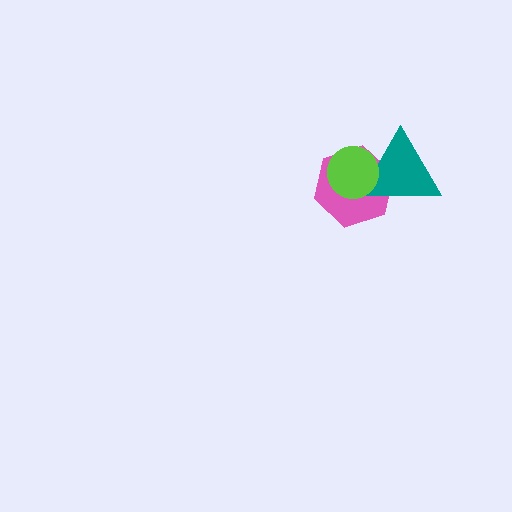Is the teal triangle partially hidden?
Yes, it is partially covered by another shape.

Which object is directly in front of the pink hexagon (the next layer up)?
The teal triangle is directly in front of the pink hexagon.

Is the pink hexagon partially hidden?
Yes, it is partially covered by another shape.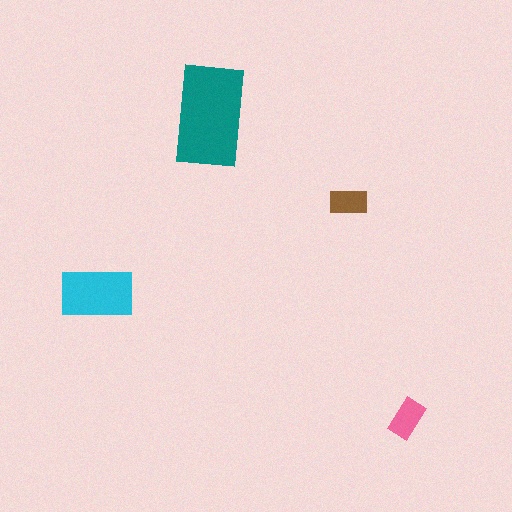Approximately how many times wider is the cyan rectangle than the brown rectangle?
About 2 times wider.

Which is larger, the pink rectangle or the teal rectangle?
The teal one.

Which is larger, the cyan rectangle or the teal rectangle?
The teal one.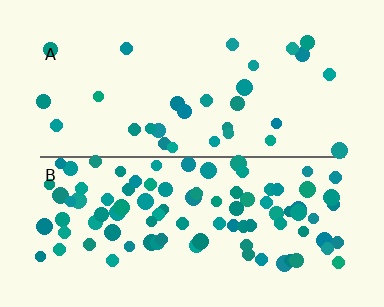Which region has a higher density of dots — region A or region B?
B (the bottom).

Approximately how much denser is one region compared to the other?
Approximately 3.0× — region B over region A.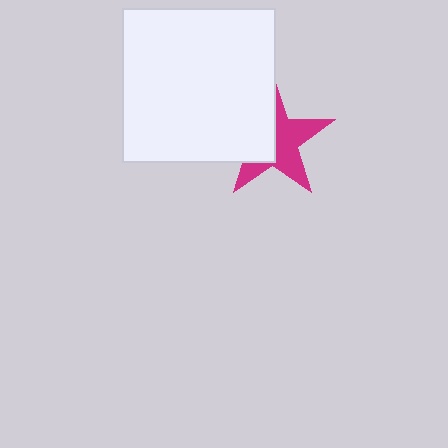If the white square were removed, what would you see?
You would see the complete magenta star.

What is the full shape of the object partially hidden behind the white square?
The partially hidden object is a magenta star.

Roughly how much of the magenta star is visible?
About half of it is visible (roughly 55%).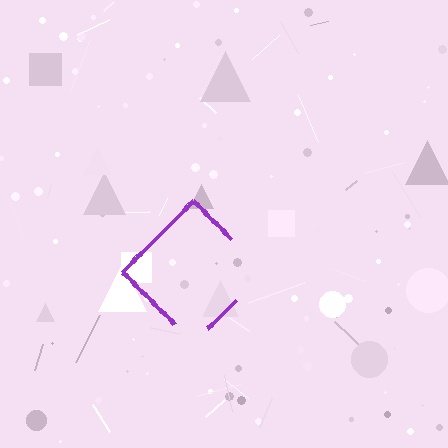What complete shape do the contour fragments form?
The contour fragments form a diamond.